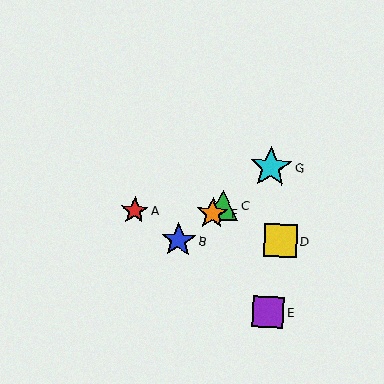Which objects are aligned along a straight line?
Objects B, C, F, G are aligned along a straight line.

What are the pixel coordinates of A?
Object A is at (135, 210).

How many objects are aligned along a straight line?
4 objects (B, C, F, G) are aligned along a straight line.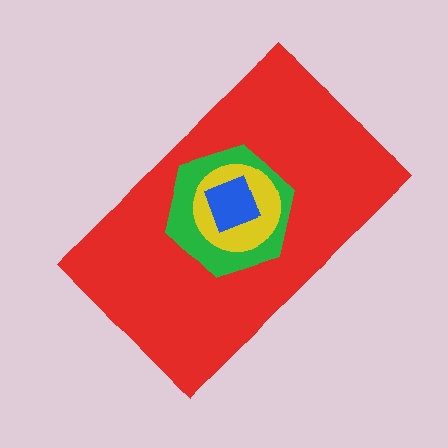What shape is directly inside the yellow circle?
The blue square.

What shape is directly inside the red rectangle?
The green hexagon.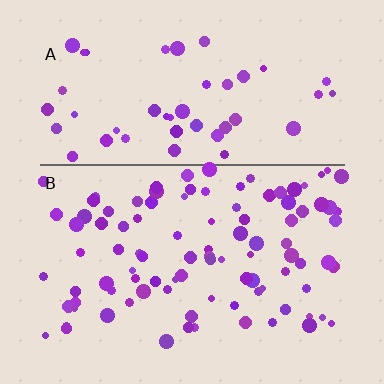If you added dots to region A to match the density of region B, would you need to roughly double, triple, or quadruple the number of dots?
Approximately double.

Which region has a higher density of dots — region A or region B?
B (the bottom).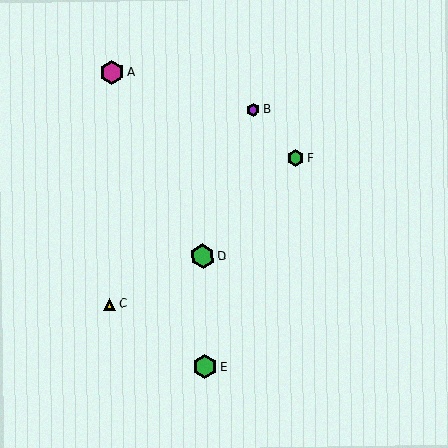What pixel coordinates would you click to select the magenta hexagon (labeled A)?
Click at (112, 72) to select the magenta hexagon A.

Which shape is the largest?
The green hexagon (labeled D) is the largest.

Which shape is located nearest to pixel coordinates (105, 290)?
The yellow triangle (labeled C) at (110, 304) is nearest to that location.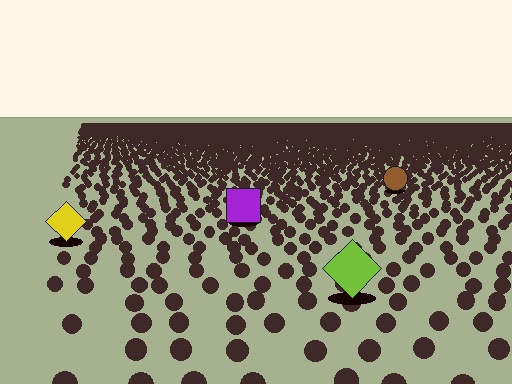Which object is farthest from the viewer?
The brown circle is farthest from the viewer. It appears smaller and the ground texture around it is denser.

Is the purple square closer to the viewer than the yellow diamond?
No. The yellow diamond is closer — you can tell from the texture gradient: the ground texture is coarser near it.